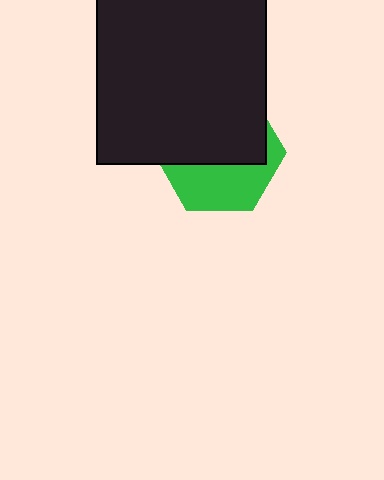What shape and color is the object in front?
The object in front is a black rectangle.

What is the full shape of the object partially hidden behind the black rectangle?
The partially hidden object is a green hexagon.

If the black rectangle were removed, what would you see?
You would see the complete green hexagon.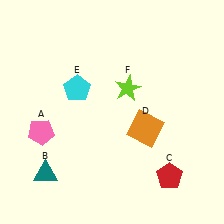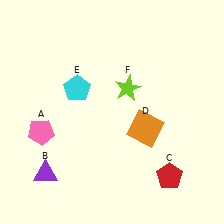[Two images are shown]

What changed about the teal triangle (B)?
In Image 1, B is teal. In Image 2, it changed to purple.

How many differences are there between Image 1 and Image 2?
There is 1 difference between the two images.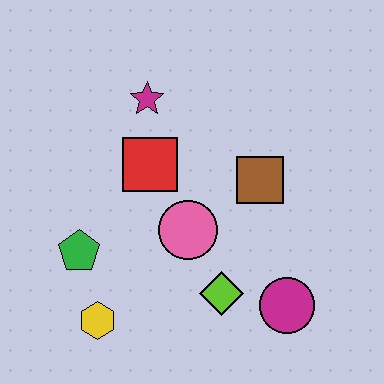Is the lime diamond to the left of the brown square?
Yes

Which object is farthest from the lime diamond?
The magenta star is farthest from the lime diamond.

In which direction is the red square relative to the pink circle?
The red square is above the pink circle.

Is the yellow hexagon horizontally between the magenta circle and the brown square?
No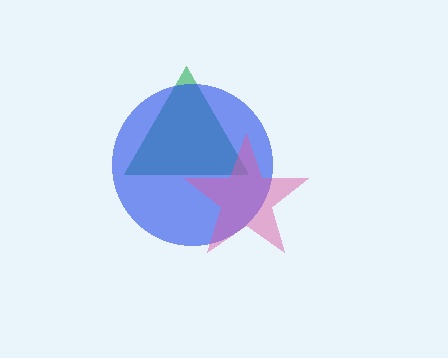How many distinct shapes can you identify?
There are 3 distinct shapes: a green triangle, a blue circle, a pink star.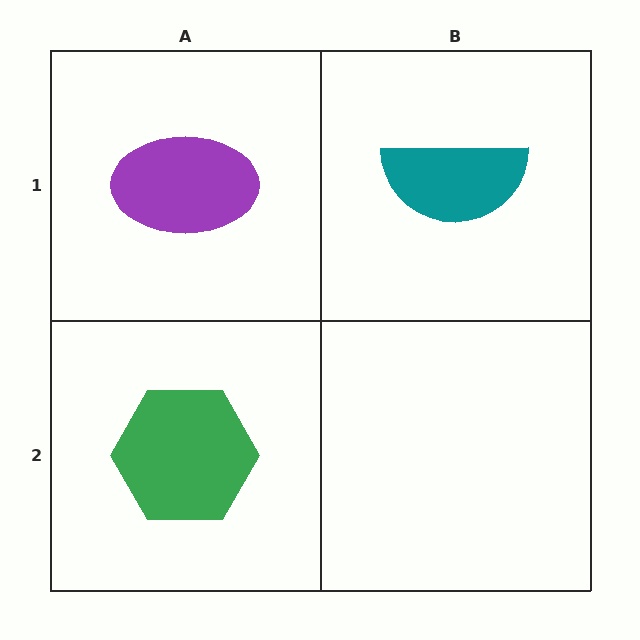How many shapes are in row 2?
1 shape.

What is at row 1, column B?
A teal semicircle.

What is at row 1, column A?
A purple ellipse.